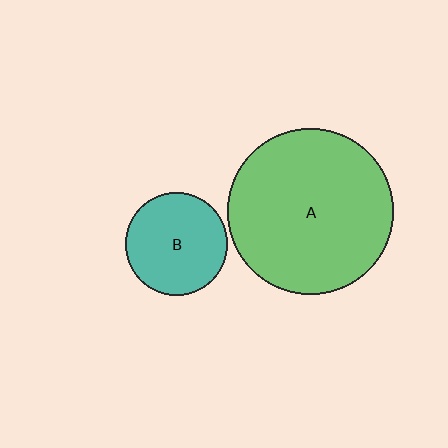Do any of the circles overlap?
No, none of the circles overlap.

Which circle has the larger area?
Circle A (green).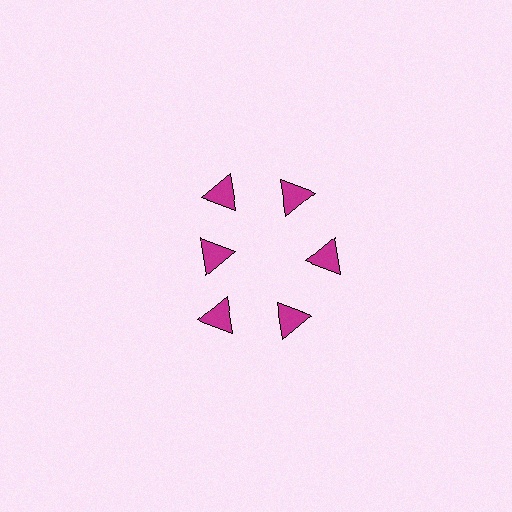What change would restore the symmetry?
The symmetry would be restored by moving it outward, back onto the ring so that all 6 triangles sit at equal angles and equal distance from the center.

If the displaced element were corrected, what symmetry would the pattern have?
It would have 6-fold rotational symmetry — the pattern would map onto itself every 60 degrees.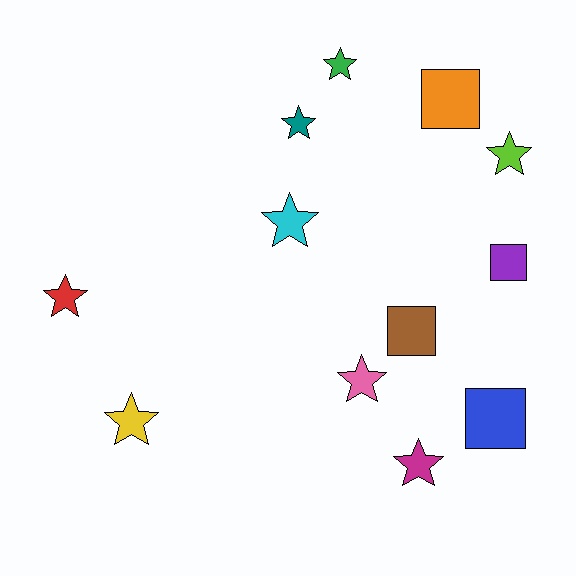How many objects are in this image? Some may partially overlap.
There are 12 objects.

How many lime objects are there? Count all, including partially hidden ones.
There is 1 lime object.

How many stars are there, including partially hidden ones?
There are 8 stars.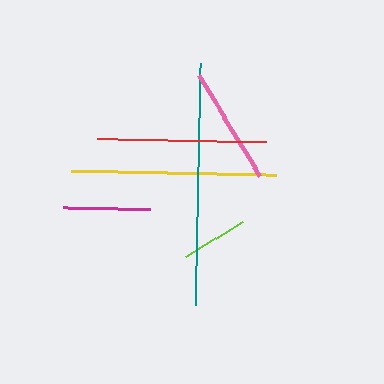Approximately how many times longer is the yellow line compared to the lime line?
The yellow line is approximately 3.0 times the length of the lime line.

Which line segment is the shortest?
The lime line is the shortest at approximately 68 pixels.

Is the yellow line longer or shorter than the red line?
The yellow line is longer than the red line.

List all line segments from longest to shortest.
From longest to shortest: teal, yellow, red, pink, magenta, lime.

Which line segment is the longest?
The teal line is the longest at approximately 242 pixels.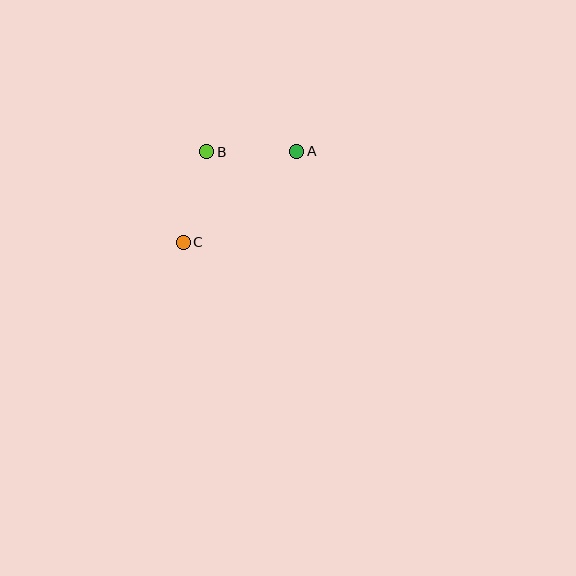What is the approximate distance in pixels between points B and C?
The distance between B and C is approximately 94 pixels.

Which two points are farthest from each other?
Points A and C are farthest from each other.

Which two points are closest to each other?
Points A and B are closest to each other.